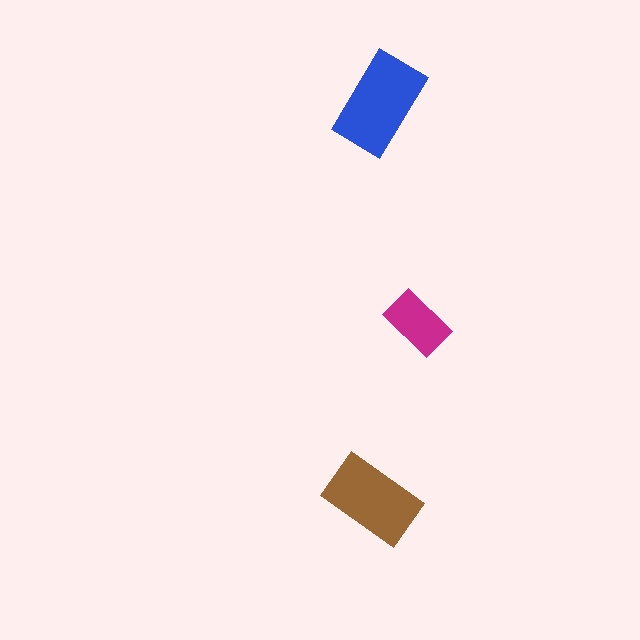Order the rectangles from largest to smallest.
the blue one, the brown one, the magenta one.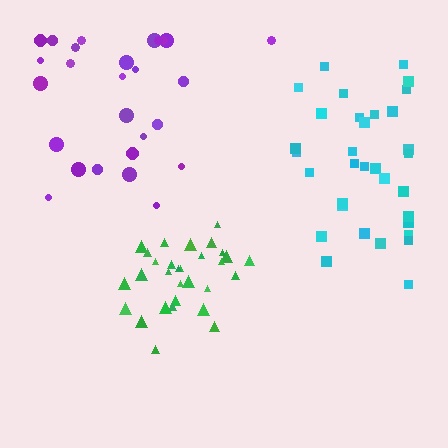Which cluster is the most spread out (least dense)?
Purple.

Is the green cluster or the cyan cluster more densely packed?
Green.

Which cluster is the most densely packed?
Green.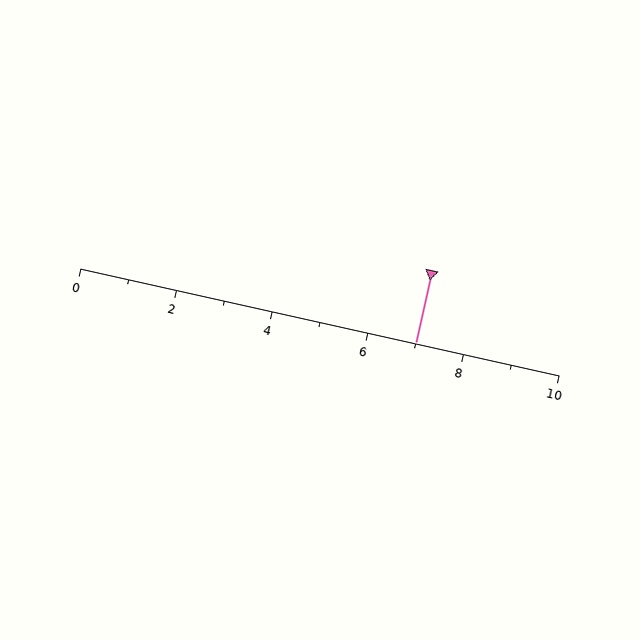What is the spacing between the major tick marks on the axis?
The major ticks are spaced 2 apart.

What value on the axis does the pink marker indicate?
The marker indicates approximately 7.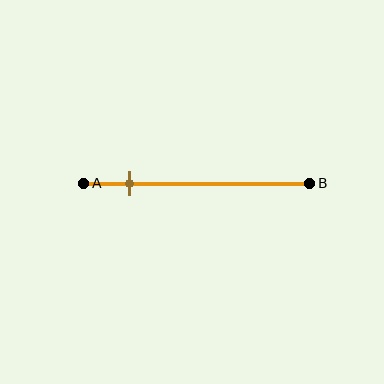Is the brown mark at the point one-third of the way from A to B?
No, the mark is at about 20% from A, not at the 33% one-third point.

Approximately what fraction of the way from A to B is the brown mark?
The brown mark is approximately 20% of the way from A to B.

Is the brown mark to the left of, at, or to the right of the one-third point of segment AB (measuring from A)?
The brown mark is to the left of the one-third point of segment AB.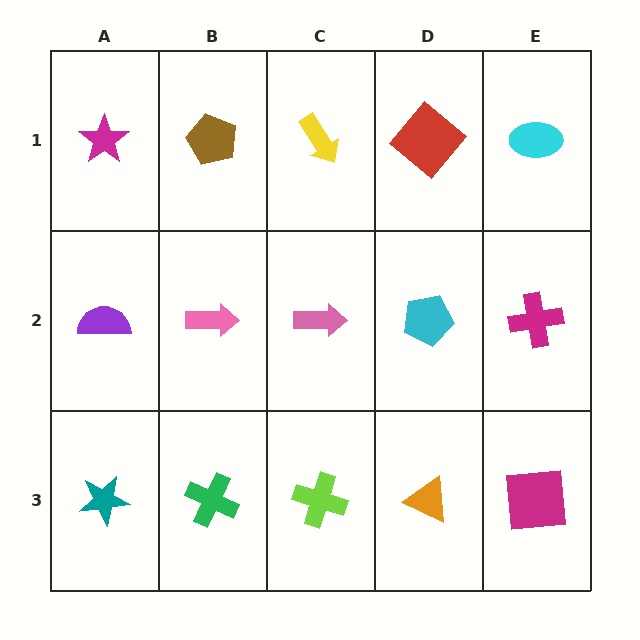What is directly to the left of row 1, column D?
A yellow arrow.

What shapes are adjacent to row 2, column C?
A yellow arrow (row 1, column C), a lime cross (row 3, column C), a pink arrow (row 2, column B), a cyan pentagon (row 2, column D).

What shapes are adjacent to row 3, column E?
A magenta cross (row 2, column E), an orange triangle (row 3, column D).